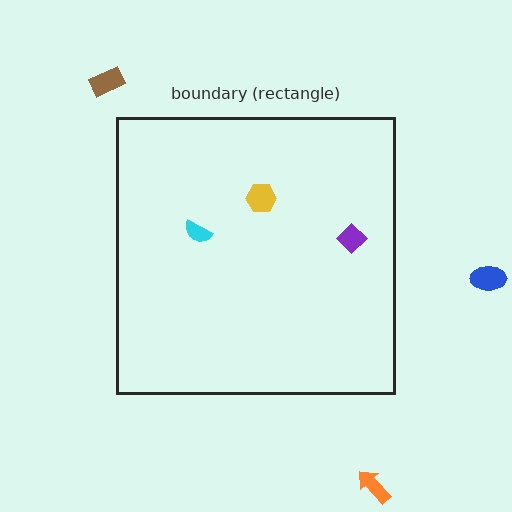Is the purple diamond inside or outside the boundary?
Inside.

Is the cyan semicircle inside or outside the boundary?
Inside.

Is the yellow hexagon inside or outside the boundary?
Inside.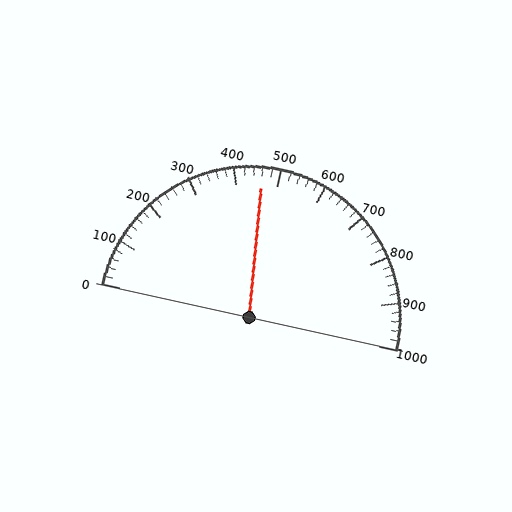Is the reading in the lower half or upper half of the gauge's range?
The reading is in the lower half of the range (0 to 1000).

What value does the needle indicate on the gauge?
The needle indicates approximately 460.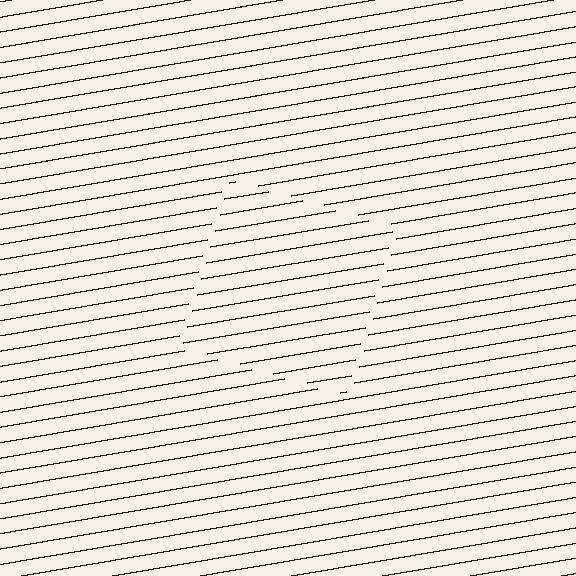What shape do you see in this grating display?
An illusory square. The interior of the shape contains the same grating, shifted by half a period — the contour is defined by the phase discontinuity where line-ends from the inner and outer gratings abut.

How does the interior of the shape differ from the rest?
The interior of the shape contains the same grating, shifted by half a period — the contour is defined by the phase discontinuity where line-ends from the inner and outer gratings abut.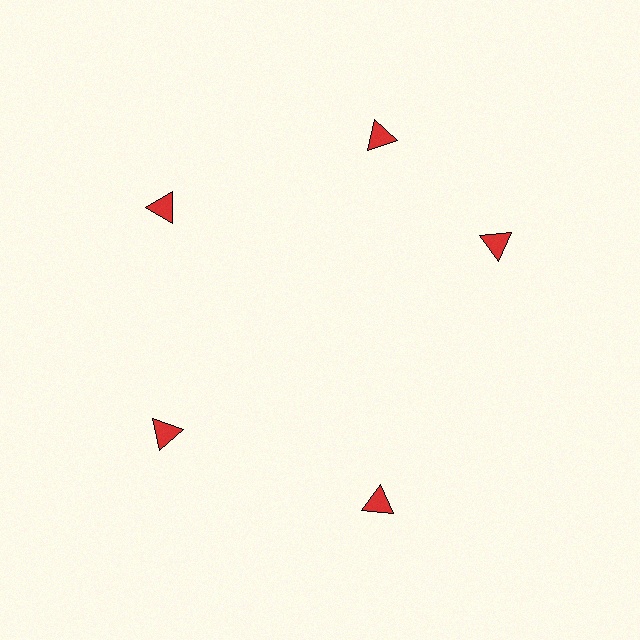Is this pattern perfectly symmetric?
No. The 5 red triangles are arranged in a ring, but one element near the 3 o'clock position is rotated out of alignment along the ring, breaking the 5-fold rotational symmetry.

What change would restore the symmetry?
The symmetry would be restored by rotating it back into even spacing with its neighbors so that all 5 triangles sit at equal angles and equal distance from the center.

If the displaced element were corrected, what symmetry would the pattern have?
It would have 5-fold rotational symmetry — the pattern would map onto itself every 72 degrees.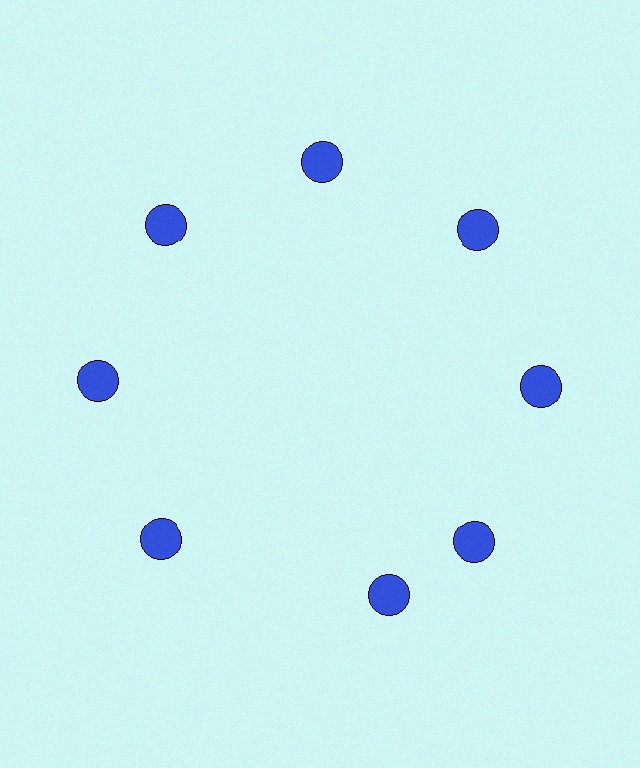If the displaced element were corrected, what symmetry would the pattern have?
It would have 8-fold rotational symmetry — the pattern would map onto itself every 45 degrees.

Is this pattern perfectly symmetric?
No. The 8 blue circles are arranged in a ring, but one element near the 6 o'clock position is rotated out of alignment along the ring, breaking the 8-fold rotational symmetry.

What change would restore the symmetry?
The symmetry would be restored by rotating it back into even spacing with its neighbors so that all 8 circles sit at equal angles and equal distance from the center.